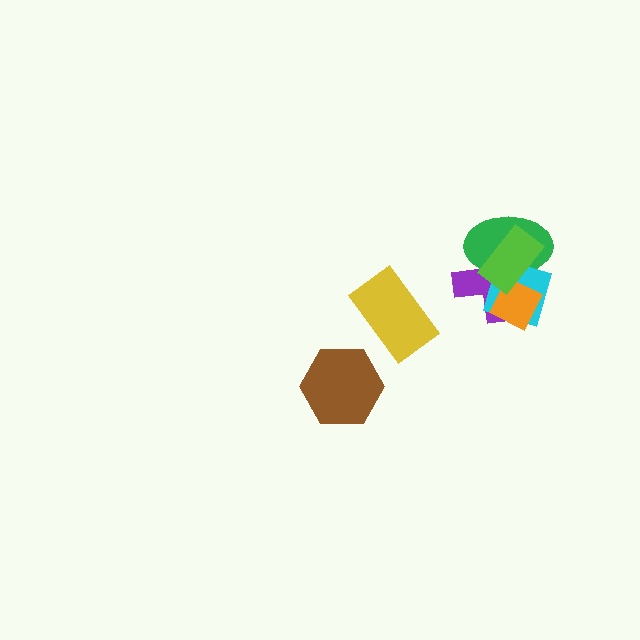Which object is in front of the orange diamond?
The lime rectangle is in front of the orange diamond.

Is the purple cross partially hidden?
Yes, it is partially covered by another shape.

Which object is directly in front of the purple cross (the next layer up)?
The green ellipse is directly in front of the purple cross.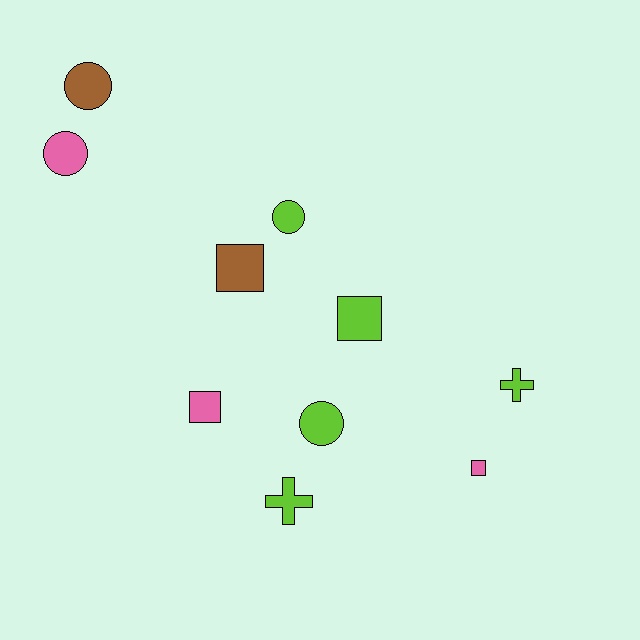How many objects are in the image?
There are 10 objects.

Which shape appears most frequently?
Square, with 4 objects.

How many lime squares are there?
There is 1 lime square.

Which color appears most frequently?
Lime, with 5 objects.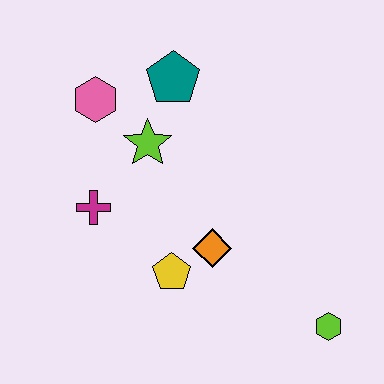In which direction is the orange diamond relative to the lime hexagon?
The orange diamond is to the left of the lime hexagon.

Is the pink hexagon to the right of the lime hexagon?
No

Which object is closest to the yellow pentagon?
The orange diamond is closest to the yellow pentagon.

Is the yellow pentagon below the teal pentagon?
Yes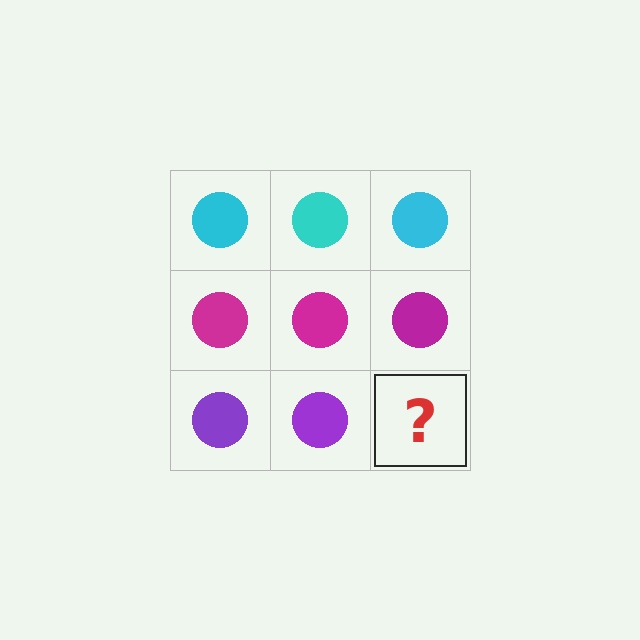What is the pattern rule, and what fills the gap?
The rule is that each row has a consistent color. The gap should be filled with a purple circle.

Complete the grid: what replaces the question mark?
The question mark should be replaced with a purple circle.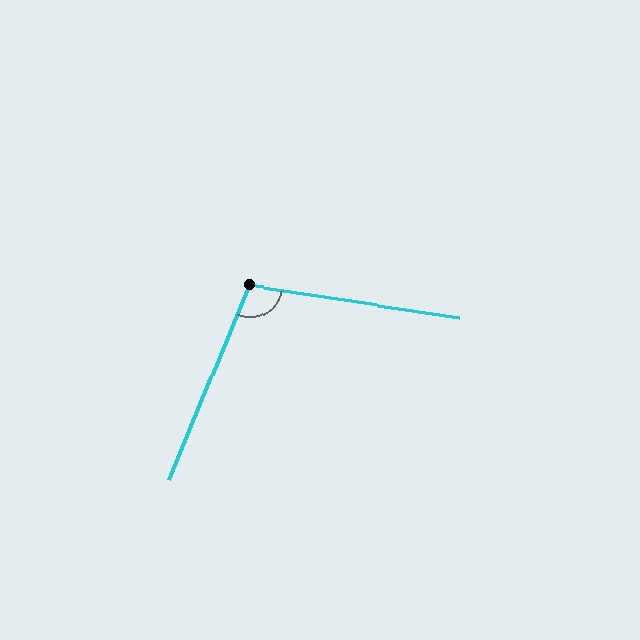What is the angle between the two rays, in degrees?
Approximately 104 degrees.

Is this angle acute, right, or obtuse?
It is obtuse.